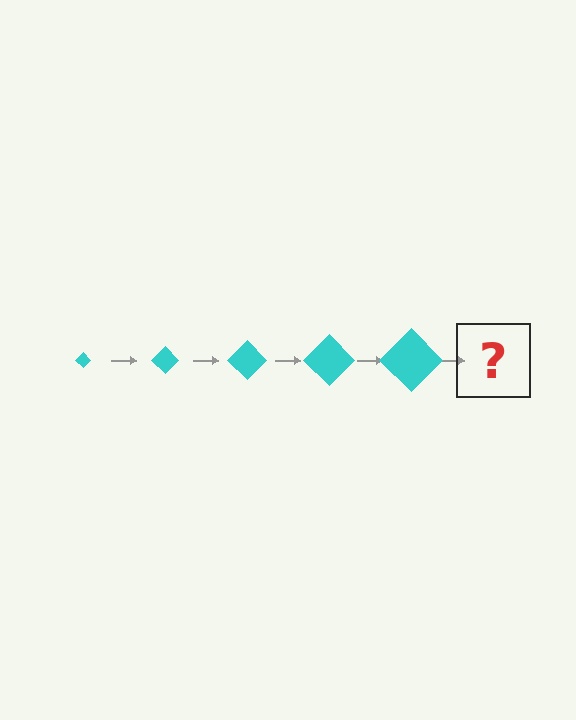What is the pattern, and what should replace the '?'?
The pattern is that the diamond gets progressively larger each step. The '?' should be a cyan diamond, larger than the previous one.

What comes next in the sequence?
The next element should be a cyan diamond, larger than the previous one.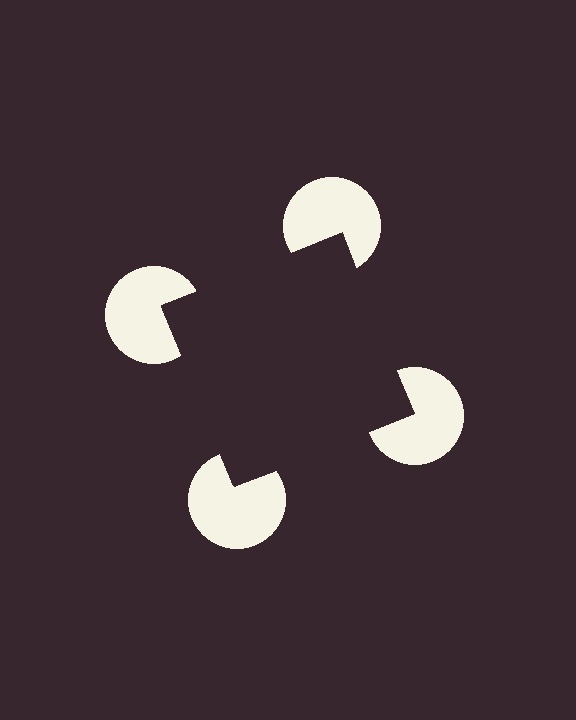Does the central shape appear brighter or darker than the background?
It typically appears slightly darker than the background, even though no actual brightness change is drawn.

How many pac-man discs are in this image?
There are 4 — one at each vertex of the illusory square.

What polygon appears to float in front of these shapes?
An illusory square — its edges are inferred from the aligned wedge cuts in the pac-man discs, not physically drawn.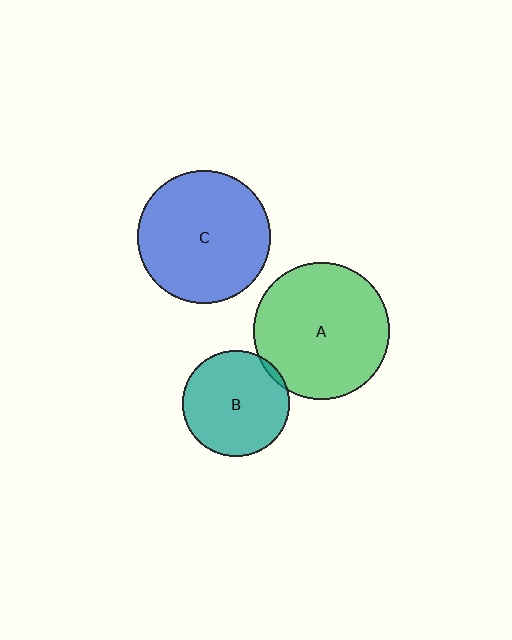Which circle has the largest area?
Circle A (green).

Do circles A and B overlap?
Yes.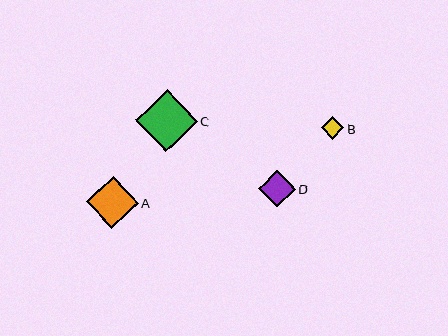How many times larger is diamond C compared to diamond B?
Diamond C is approximately 2.8 times the size of diamond B.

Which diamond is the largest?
Diamond C is the largest with a size of approximately 62 pixels.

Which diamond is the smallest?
Diamond B is the smallest with a size of approximately 22 pixels.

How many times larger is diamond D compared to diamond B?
Diamond D is approximately 1.6 times the size of diamond B.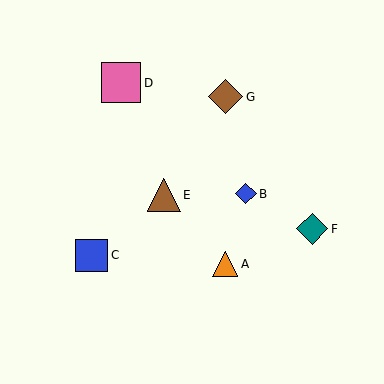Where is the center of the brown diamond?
The center of the brown diamond is at (226, 97).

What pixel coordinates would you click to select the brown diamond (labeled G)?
Click at (226, 97) to select the brown diamond G.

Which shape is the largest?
The pink square (labeled D) is the largest.